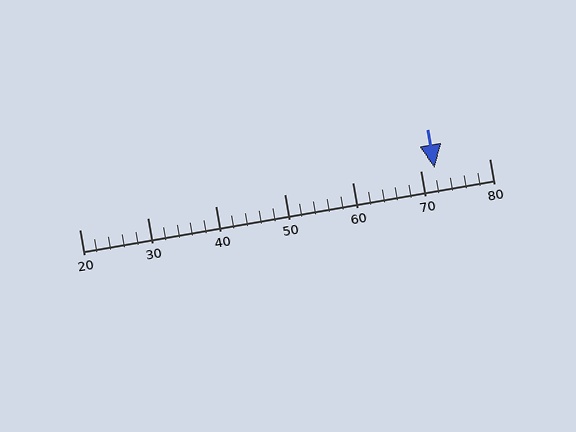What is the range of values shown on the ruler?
The ruler shows values from 20 to 80.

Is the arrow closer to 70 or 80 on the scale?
The arrow is closer to 70.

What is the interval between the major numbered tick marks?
The major tick marks are spaced 10 units apart.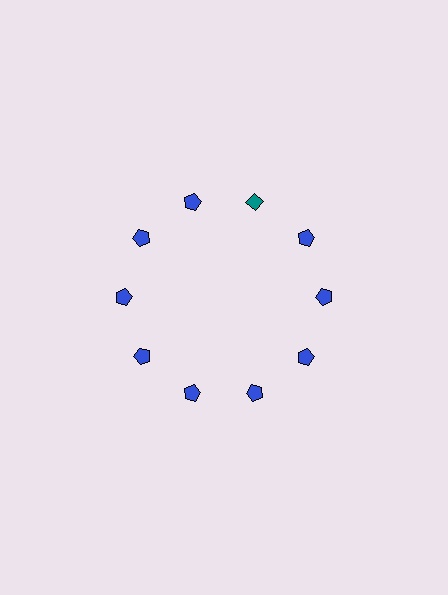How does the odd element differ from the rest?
It differs in both color (teal instead of blue) and shape (diamond instead of pentagon).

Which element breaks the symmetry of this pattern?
The teal diamond at roughly the 1 o'clock position breaks the symmetry. All other shapes are blue pentagons.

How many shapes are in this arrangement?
There are 10 shapes arranged in a ring pattern.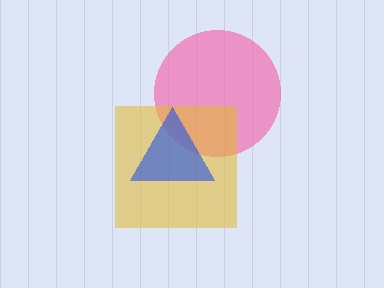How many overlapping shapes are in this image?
There are 3 overlapping shapes in the image.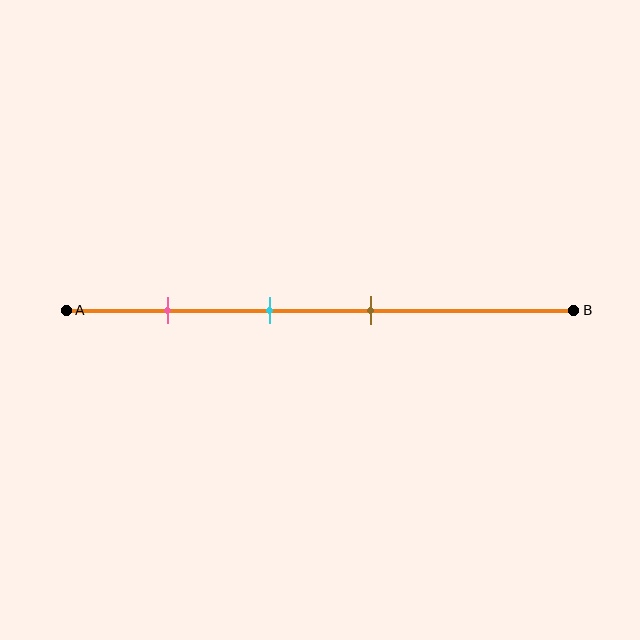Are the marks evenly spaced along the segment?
Yes, the marks are approximately evenly spaced.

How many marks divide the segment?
There are 3 marks dividing the segment.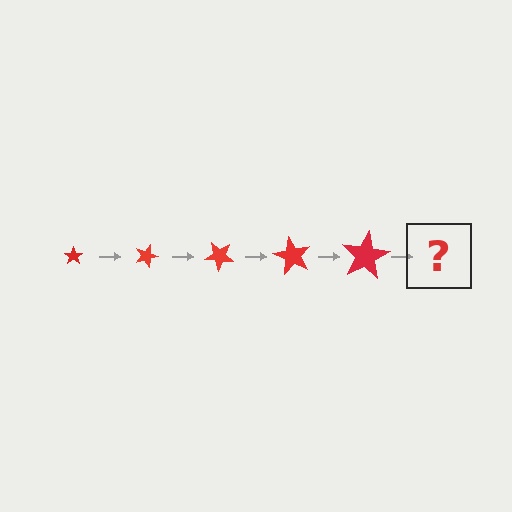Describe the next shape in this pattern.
It should be a star, larger than the previous one and rotated 100 degrees from the start.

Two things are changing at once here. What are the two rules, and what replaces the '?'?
The two rules are that the star grows larger each step and it rotates 20 degrees each step. The '?' should be a star, larger than the previous one and rotated 100 degrees from the start.